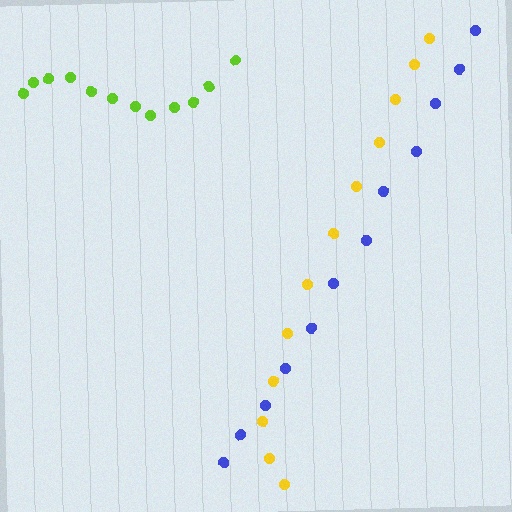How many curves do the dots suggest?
There are 3 distinct paths.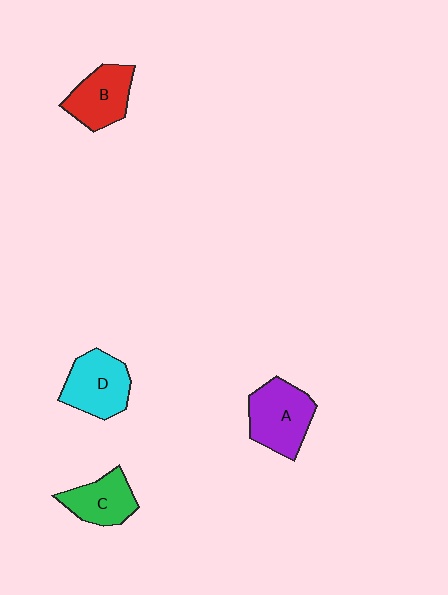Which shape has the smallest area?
Shape C (green).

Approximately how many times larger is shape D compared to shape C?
Approximately 1.2 times.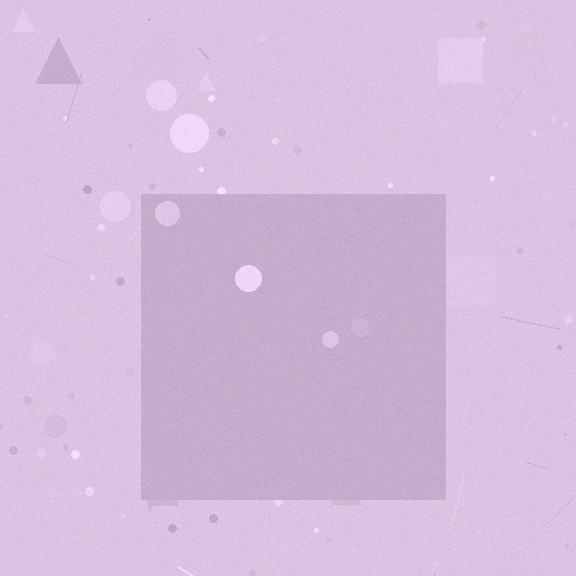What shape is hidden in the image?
A square is hidden in the image.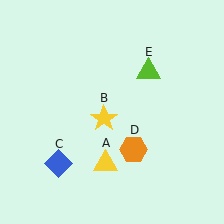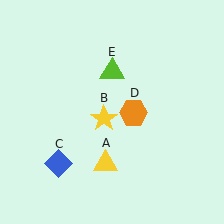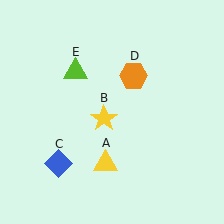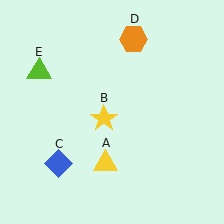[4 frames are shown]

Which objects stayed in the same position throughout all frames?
Yellow triangle (object A) and yellow star (object B) and blue diamond (object C) remained stationary.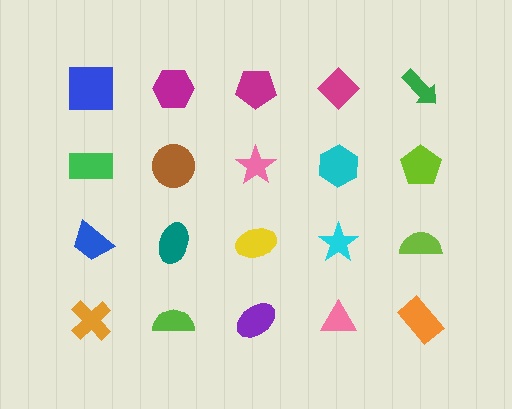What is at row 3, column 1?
A blue trapezoid.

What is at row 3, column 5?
A lime semicircle.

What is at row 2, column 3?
A pink star.